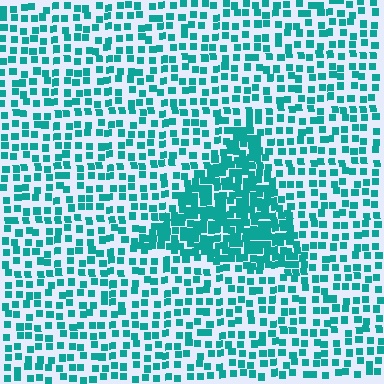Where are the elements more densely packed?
The elements are more densely packed inside the triangle boundary.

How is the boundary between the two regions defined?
The boundary is defined by a change in element density (approximately 2.2x ratio). All elements are the same color, size, and shape.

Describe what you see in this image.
The image contains small teal elements arranged at two different densities. A triangle-shaped region is visible where the elements are more densely packed than the surrounding area.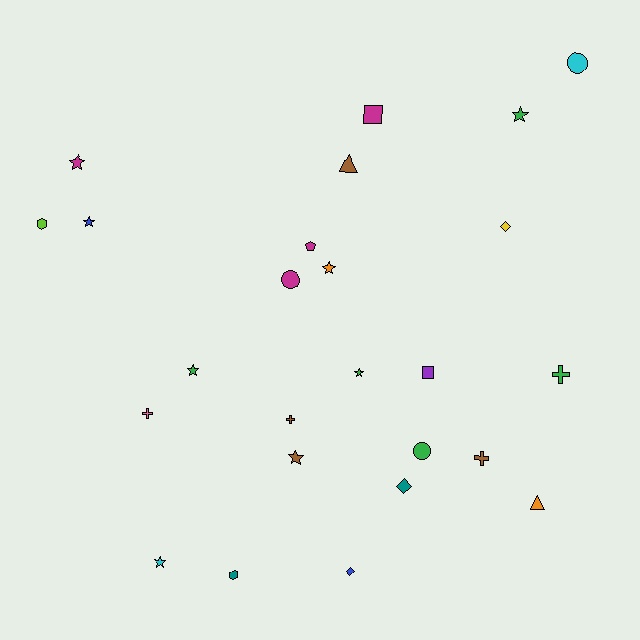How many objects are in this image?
There are 25 objects.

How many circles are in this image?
There are 3 circles.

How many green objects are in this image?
There are 5 green objects.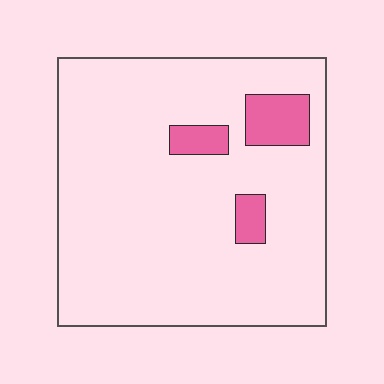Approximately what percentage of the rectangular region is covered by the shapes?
Approximately 10%.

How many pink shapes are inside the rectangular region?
3.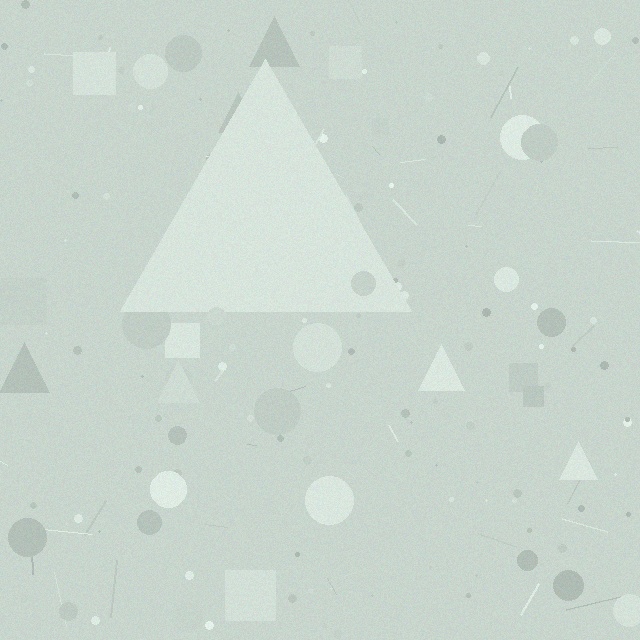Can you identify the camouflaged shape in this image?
The camouflaged shape is a triangle.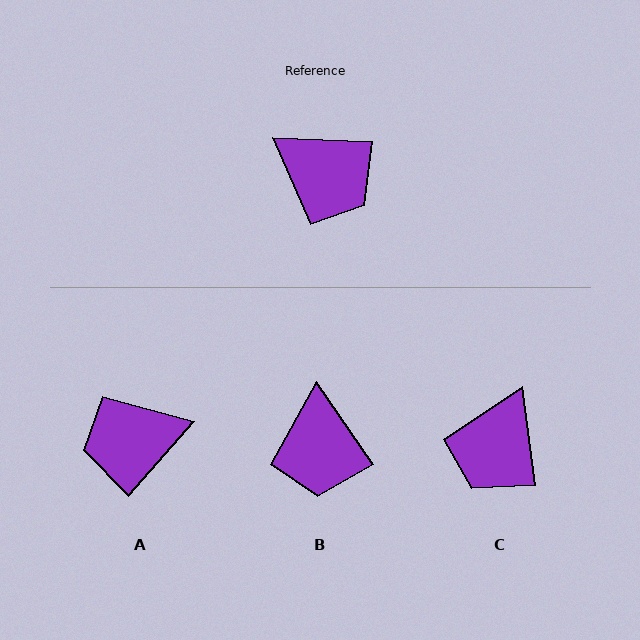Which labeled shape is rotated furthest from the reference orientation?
A, about 128 degrees away.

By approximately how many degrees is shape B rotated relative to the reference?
Approximately 53 degrees clockwise.